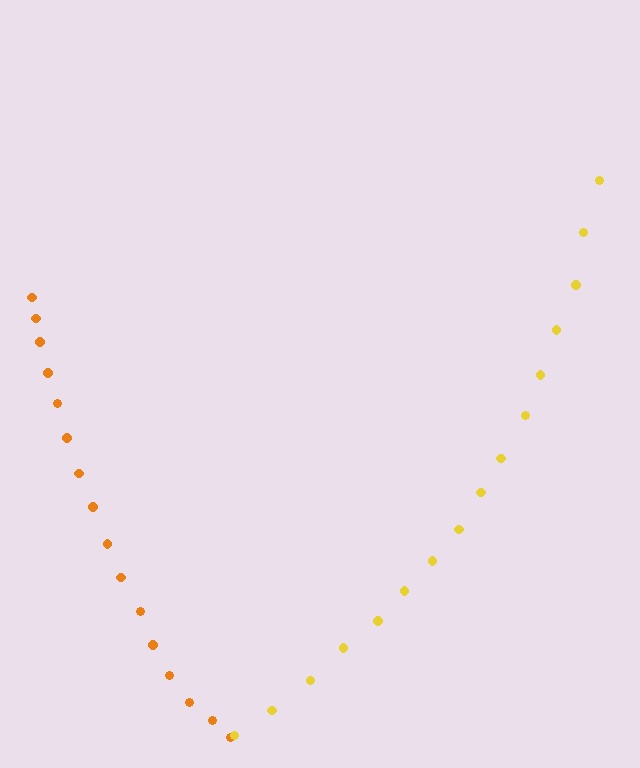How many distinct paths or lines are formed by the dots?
There are 2 distinct paths.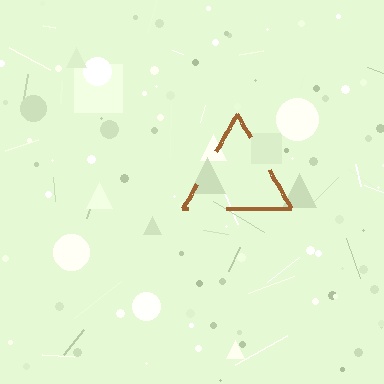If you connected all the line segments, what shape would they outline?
They would outline a triangle.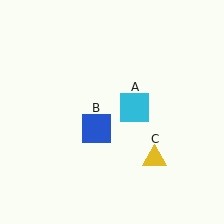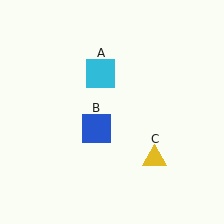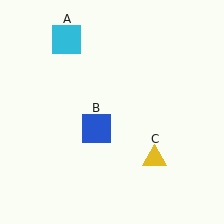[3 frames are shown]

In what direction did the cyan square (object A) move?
The cyan square (object A) moved up and to the left.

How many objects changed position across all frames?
1 object changed position: cyan square (object A).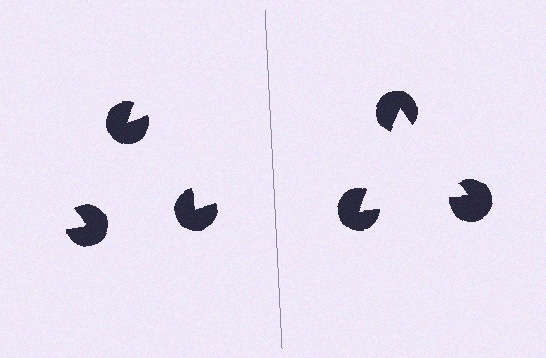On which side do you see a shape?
An illusory triangle appears on the right side. On the left side the wedge cuts are rotated, so no coherent shape forms.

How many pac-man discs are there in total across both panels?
6 — 3 on each side.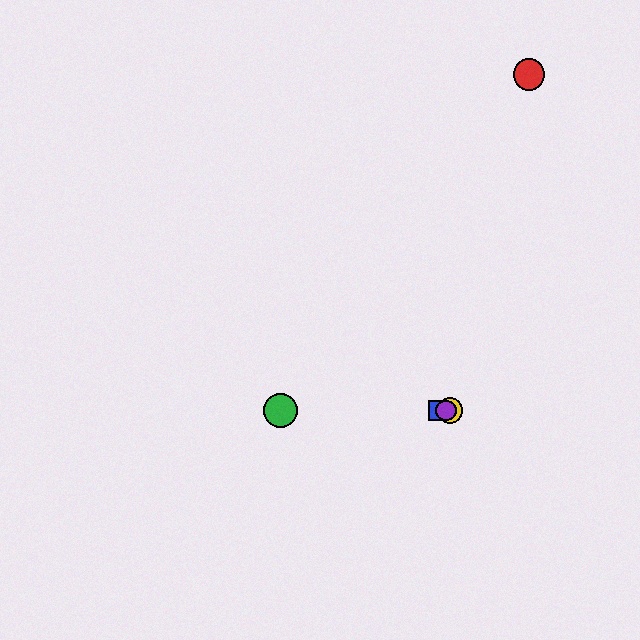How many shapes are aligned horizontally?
4 shapes (the blue square, the green circle, the yellow circle, the purple circle) are aligned horizontally.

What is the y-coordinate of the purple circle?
The purple circle is at y≈411.